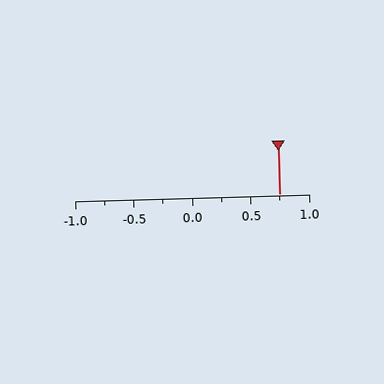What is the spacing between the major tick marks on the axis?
The major ticks are spaced 0.5 apart.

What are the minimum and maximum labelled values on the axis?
The axis runs from -1.0 to 1.0.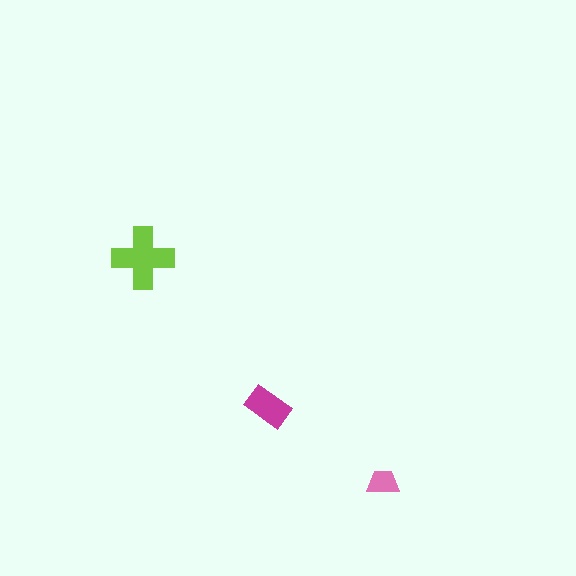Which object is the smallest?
The pink trapezoid.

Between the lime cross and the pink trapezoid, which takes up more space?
The lime cross.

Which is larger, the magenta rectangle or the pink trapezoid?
The magenta rectangle.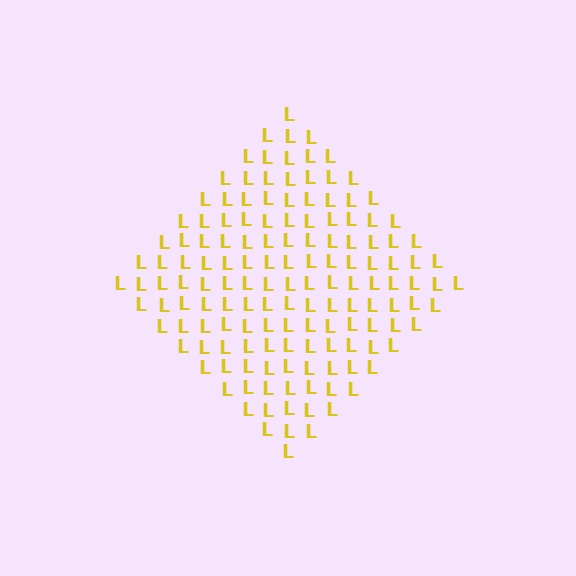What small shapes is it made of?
It is made of small letter L's.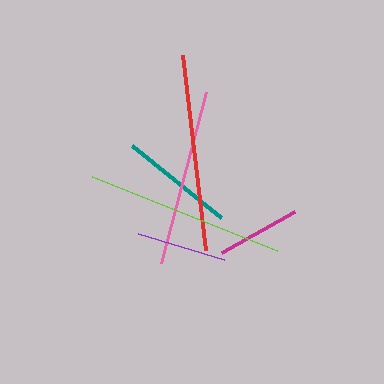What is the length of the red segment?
The red segment is approximately 197 pixels long.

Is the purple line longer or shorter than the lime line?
The lime line is longer than the purple line.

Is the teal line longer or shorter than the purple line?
The teal line is longer than the purple line.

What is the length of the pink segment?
The pink segment is approximately 177 pixels long.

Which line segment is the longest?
The lime line is the longest at approximately 199 pixels.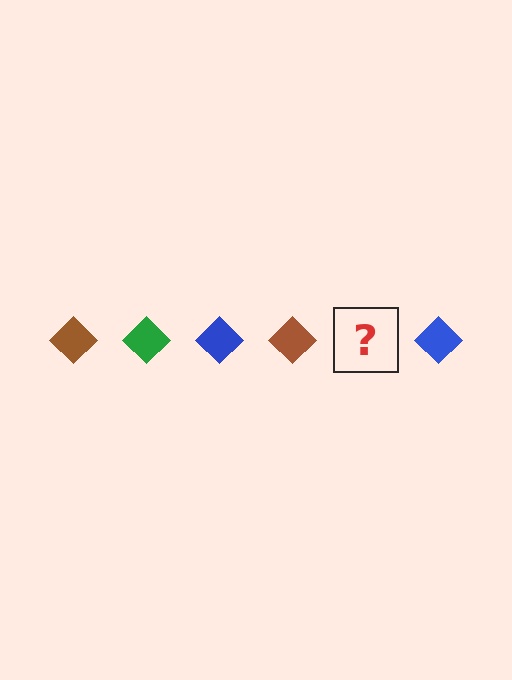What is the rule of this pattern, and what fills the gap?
The rule is that the pattern cycles through brown, green, blue diamonds. The gap should be filled with a green diamond.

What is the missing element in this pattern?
The missing element is a green diamond.